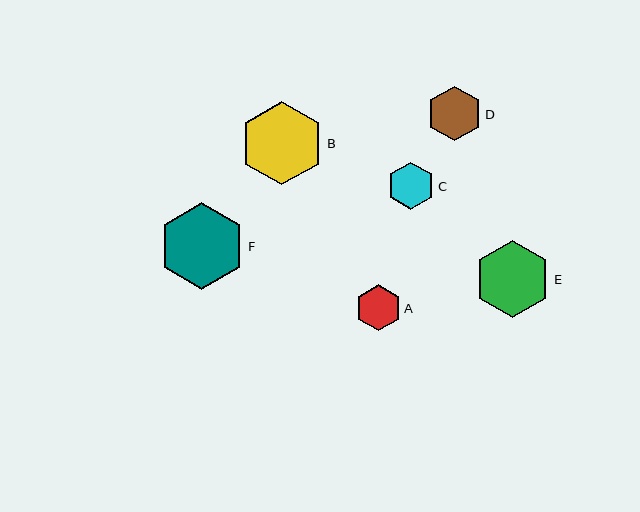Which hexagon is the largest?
Hexagon F is the largest with a size of approximately 87 pixels.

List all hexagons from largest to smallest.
From largest to smallest: F, B, E, D, C, A.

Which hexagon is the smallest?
Hexagon A is the smallest with a size of approximately 46 pixels.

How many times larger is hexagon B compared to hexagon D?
Hexagon B is approximately 1.5 times the size of hexagon D.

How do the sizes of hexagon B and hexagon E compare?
Hexagon B and hexagon E are approximately the same size.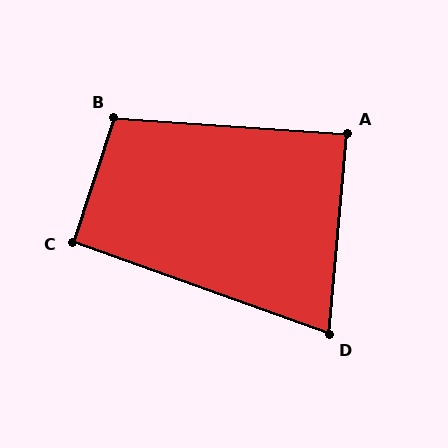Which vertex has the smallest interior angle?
D, at approximately 75 degrees.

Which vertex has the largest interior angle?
B, at approximately 105 degrees.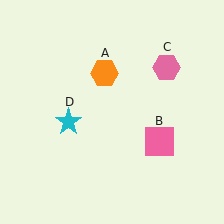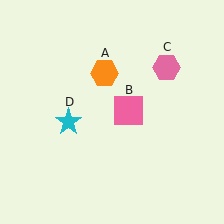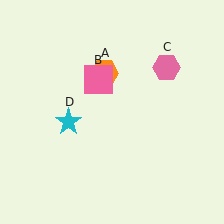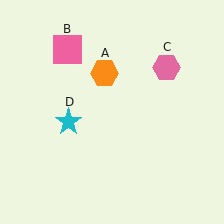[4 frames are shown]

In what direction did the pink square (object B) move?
The pink square (object B) moved up and to the left.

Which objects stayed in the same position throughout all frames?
Orange hexagon (object A) and pink hexagon (object C) and cyan star (object D) remained stationary.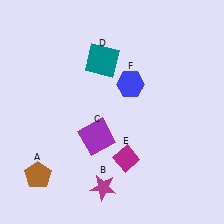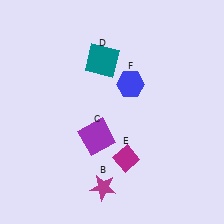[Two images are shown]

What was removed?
The brown pentagon (A) was removed in Image 2.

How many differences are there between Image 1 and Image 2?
There is 1 difference between the two images.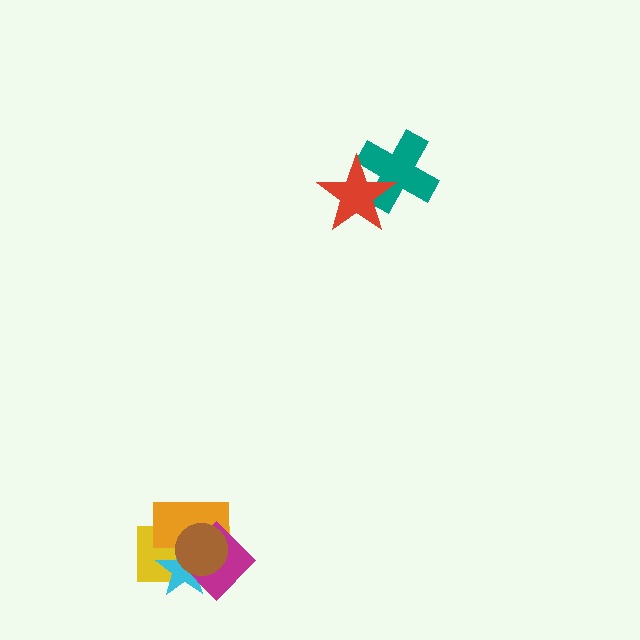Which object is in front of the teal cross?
The red star is in front of the teal cross.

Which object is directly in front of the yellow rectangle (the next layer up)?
The orange rectangle is directly in front of the yellow rectangle.